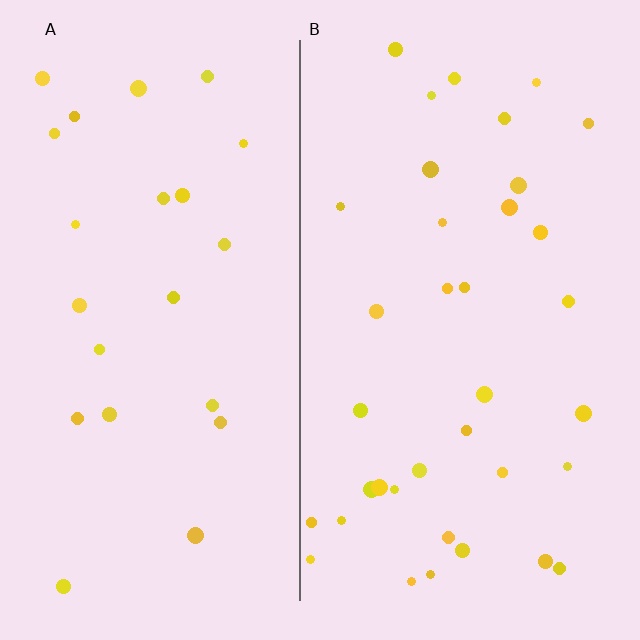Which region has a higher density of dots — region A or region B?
B (the right).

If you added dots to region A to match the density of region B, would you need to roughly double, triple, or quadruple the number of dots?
Approximately double.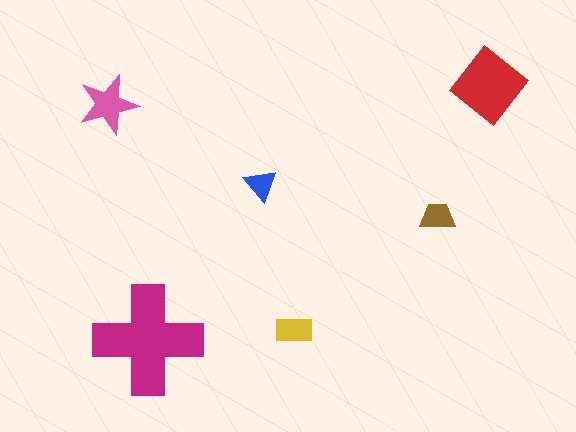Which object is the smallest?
The blue triangle.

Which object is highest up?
The red diamond is topmost.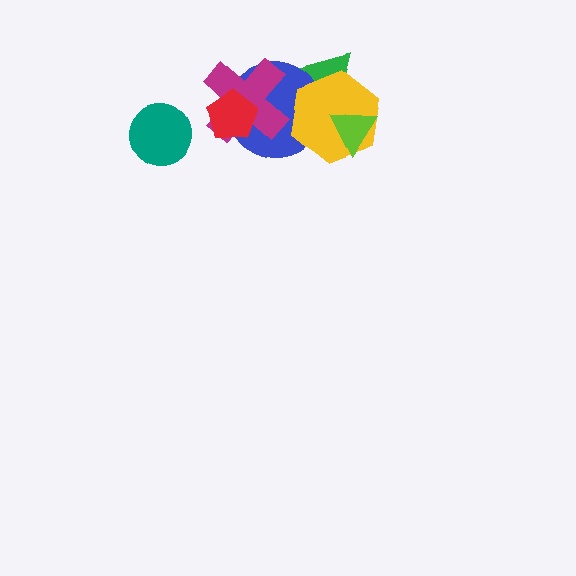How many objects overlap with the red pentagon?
2 objects overlap with the red pentagon.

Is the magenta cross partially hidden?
Yes, it is partially covered by another shape.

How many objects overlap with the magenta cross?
2 objects overlap with the magenta cross.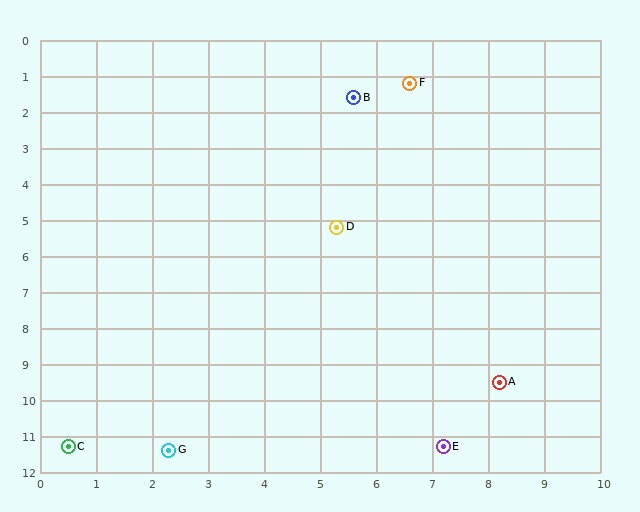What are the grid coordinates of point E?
Point E is at approximately (7.2, 11.3).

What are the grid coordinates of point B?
Point B is at approximately (5.6, 1.6).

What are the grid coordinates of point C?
Point C is at approximately (0.5, 11.3).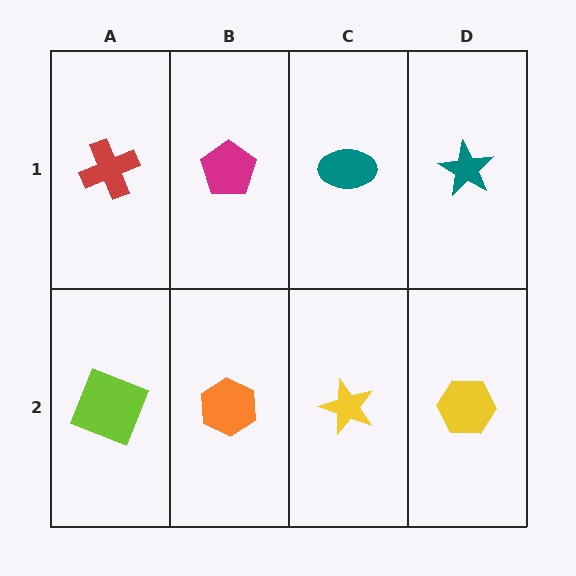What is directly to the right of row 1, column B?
A teal ellipse.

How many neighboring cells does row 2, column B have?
3.